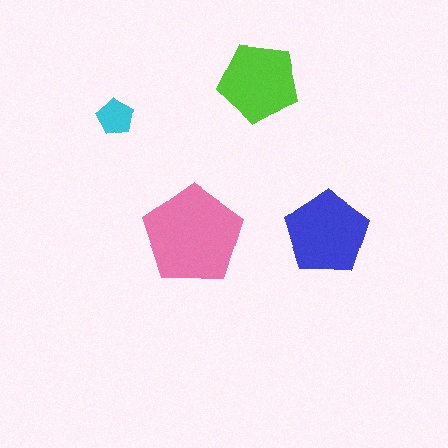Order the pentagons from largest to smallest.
the pink one, the blue one, the lime one, the cyan one.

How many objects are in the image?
There are 4 objects in the image.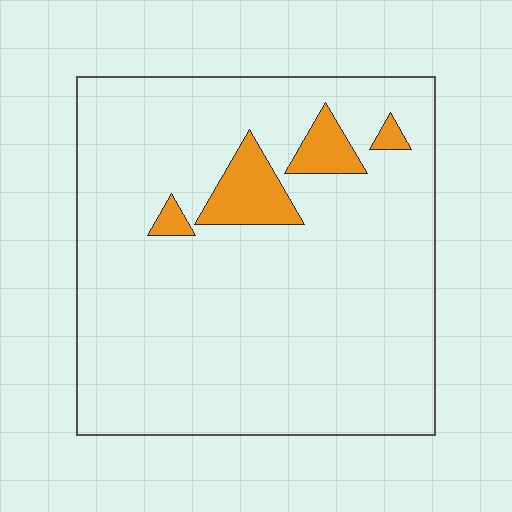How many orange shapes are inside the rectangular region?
4.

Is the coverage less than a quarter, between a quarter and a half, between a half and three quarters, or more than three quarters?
Less than a quarter.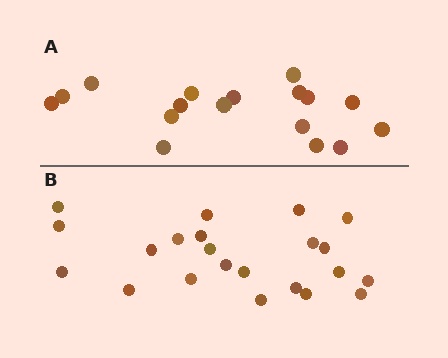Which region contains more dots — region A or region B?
Region B (the bottom region) has more dots.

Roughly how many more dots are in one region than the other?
Region B has about 5 more dots than region A.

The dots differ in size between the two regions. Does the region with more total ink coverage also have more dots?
No. Region A has more total ink coverage because its dots are larger, but region B actually contains more individual dots. Total area can be misleading — the number of items is what matters here.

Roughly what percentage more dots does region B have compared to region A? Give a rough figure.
About 30% more.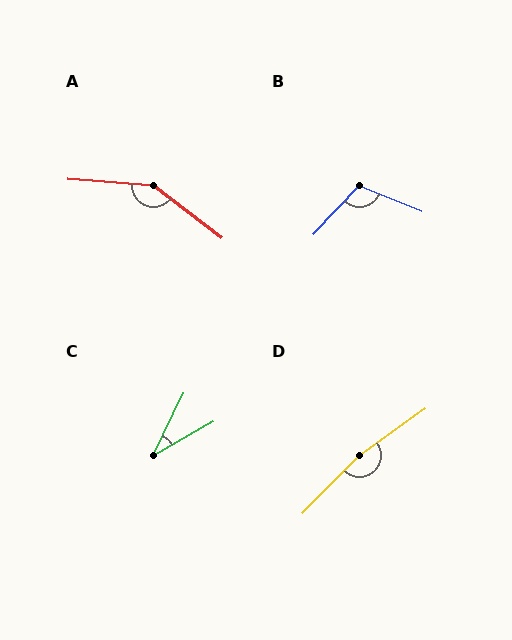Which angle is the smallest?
C, at approximately 35 degrees.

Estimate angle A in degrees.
Approximately 147 degrees.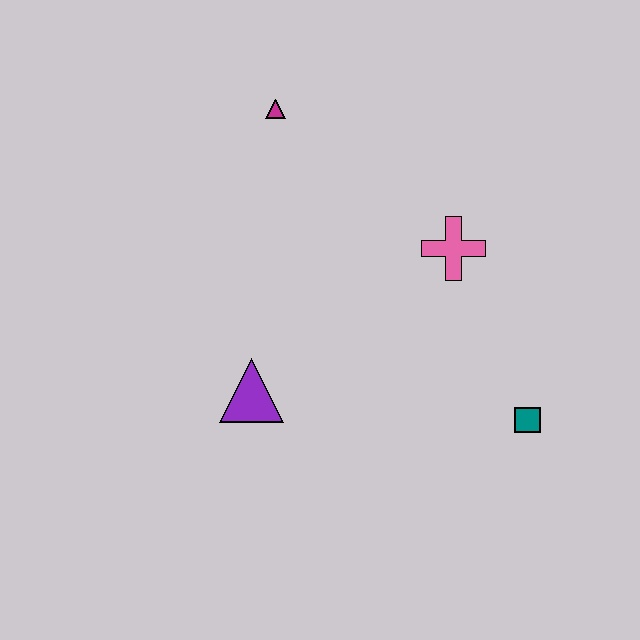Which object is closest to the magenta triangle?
The pink cross is closest to the magenta triangle.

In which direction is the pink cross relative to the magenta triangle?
The pink cross is to the right of the magenta triangle.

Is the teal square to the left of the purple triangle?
No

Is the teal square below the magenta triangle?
Yes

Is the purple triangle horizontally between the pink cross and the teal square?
No